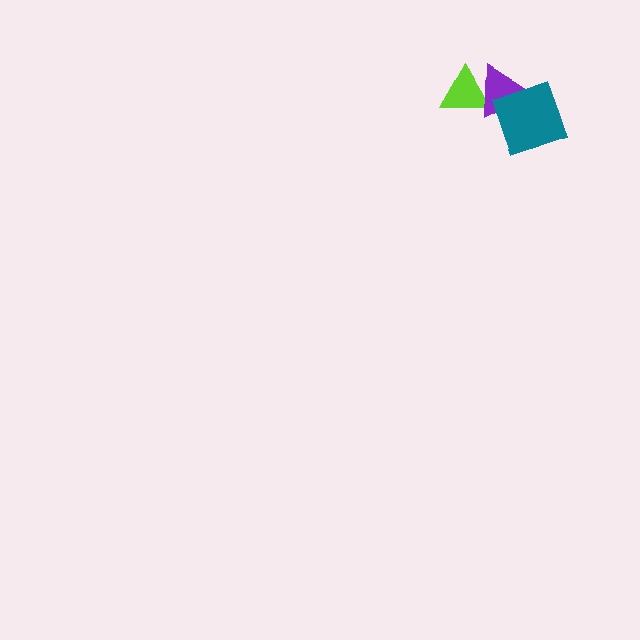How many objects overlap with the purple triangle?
2 objects overlap with the purple triangle.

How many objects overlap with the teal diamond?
1 object overlaps with the teal diamond.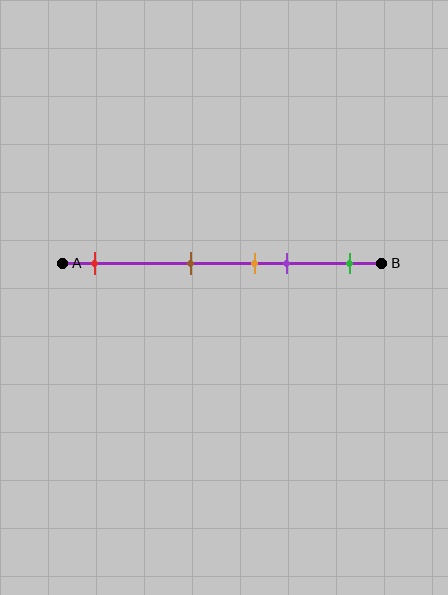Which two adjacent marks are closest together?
The orange and purple marks are the closest adjacent pair.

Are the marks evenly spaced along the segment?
No, the marks are not evenly spaced.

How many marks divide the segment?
There are 5 marks dividing the segment.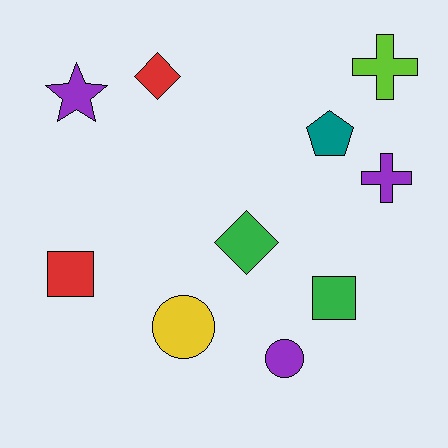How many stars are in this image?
There is 1 star.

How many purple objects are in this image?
There are 3 purple objects.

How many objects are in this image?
There are 10 objects.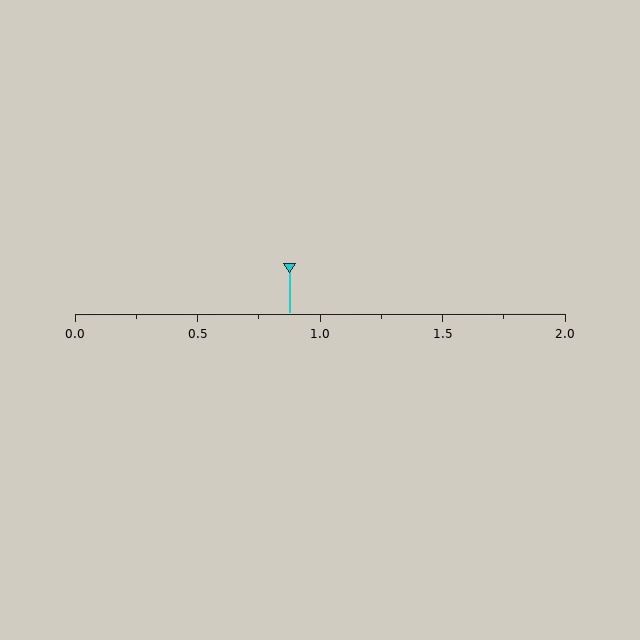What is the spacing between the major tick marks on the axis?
The major ticks are spaced 0.5 apart.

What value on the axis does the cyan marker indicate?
The marker indicates approximately 0.88.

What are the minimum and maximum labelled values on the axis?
The axis runs from 0.0 to 2.0.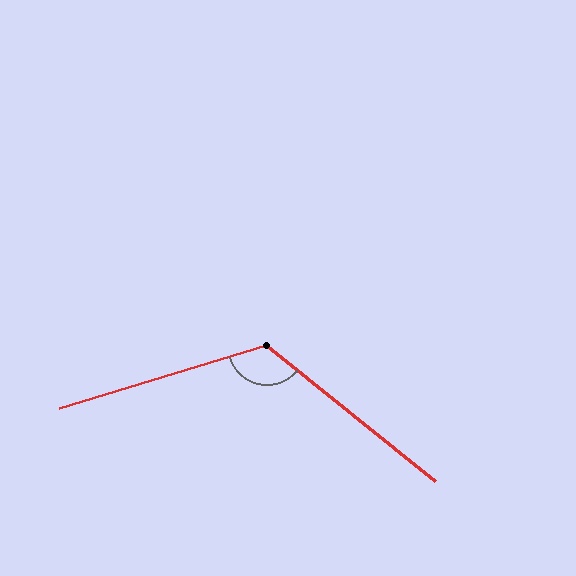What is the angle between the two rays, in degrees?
Approximately 124 degrees.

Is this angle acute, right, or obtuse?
It is obtuse.